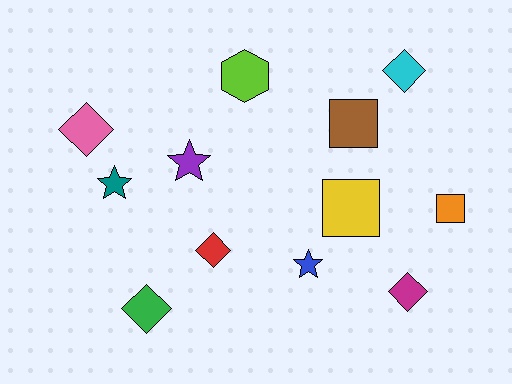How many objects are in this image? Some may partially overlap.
There are 12 objects.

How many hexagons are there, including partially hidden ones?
There is 1 hexagon.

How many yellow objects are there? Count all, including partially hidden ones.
There is 1 yellow object.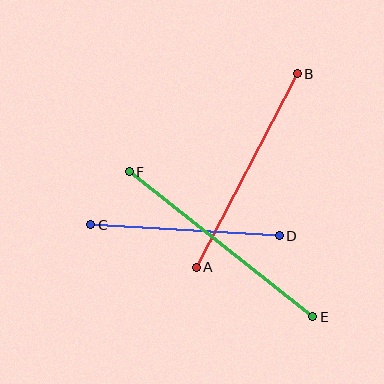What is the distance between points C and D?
The distance is approximately 189 pixels.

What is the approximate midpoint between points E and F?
The midpoint is at approximately (221, 244) pixels.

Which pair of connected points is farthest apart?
Points E and F are farthest apart.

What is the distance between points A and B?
The distance is approximately 218 pixels.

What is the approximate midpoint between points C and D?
The midpoint is at approximately (185, 230) pixels.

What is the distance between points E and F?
The distance is approximately 234 pixels.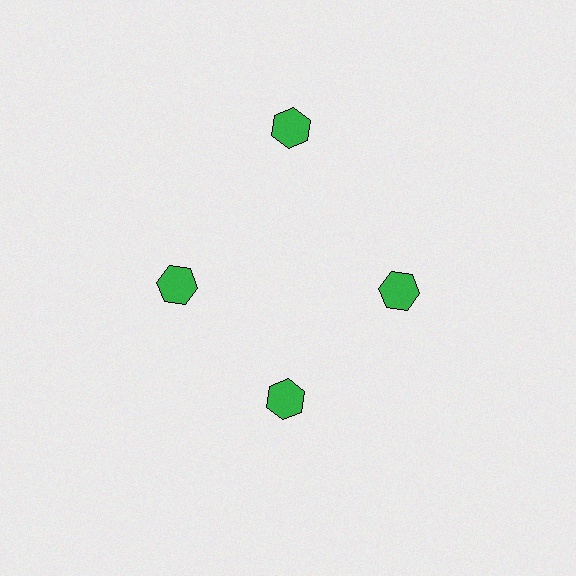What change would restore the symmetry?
The symmetry would be restored by moving it inward, back onto the ring so that all 4 hexagons sit at equal angles and equal distance from the center.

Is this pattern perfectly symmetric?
No. The 4 green hexagons are arranged in a ring, but one element near the 12 o'clock position is pushed outward from the center, breaking the 4-fold rotational symmetry.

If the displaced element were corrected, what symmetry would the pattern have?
It would have 4-fold rotational symmetry — the pattern would map onto itself every 90 degrees.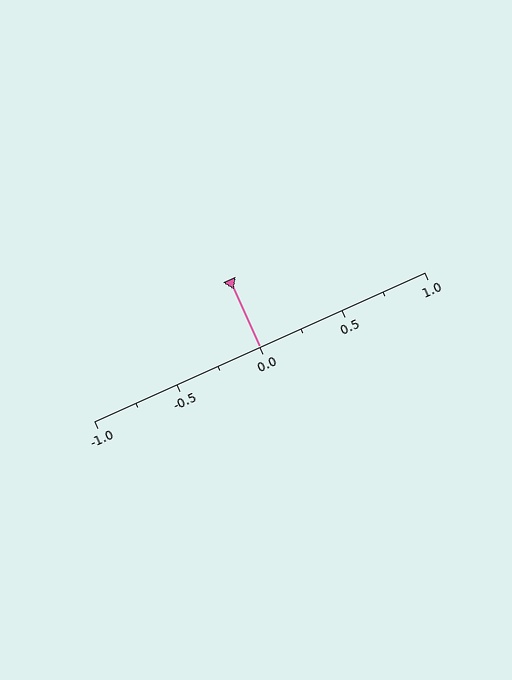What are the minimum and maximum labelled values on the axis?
The axis runs from -1.0 to 1.0.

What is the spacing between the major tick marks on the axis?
The major ticks are spaced 0.5 apart.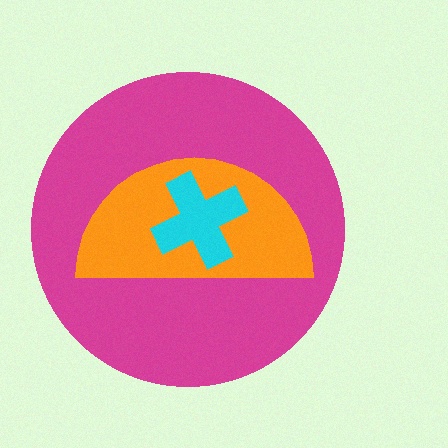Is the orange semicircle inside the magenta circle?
Yes.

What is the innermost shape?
The cyan cross.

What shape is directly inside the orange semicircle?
The cyan cross.